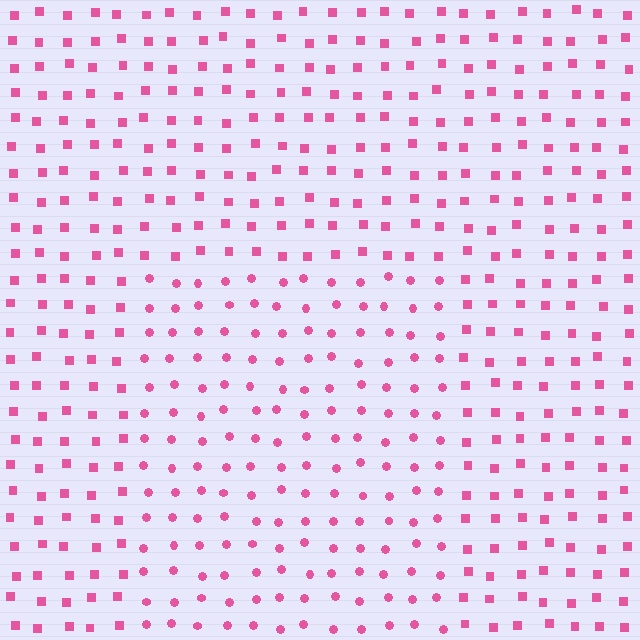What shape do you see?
I see a rectangle.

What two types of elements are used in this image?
The image uses circles inside the rectangle region and squares outside it.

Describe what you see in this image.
The image is filled with small pink elements arranged in a uniform grid. A rectangle-shaped region contains circles, while the surrounding area contains squares. The boundary is defined purely by the change in element shape.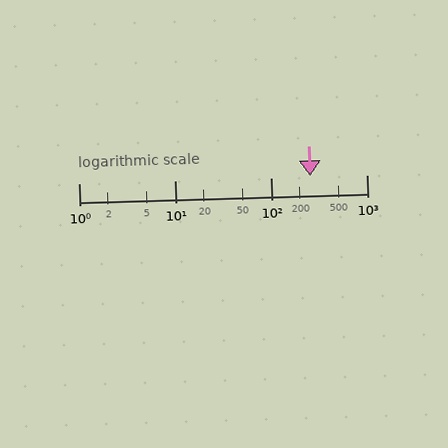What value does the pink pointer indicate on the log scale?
The pointer indicates approximately 260.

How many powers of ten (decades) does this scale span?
The scale spans 3 decades, from 1 to 1000.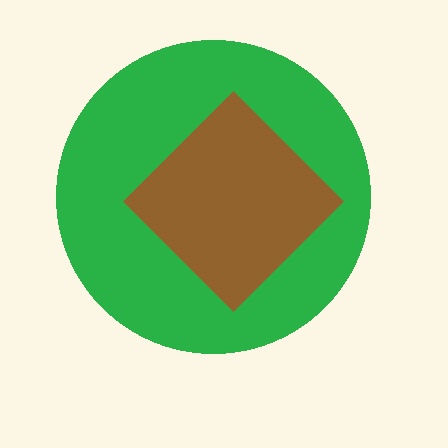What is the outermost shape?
The green circle.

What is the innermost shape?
The brown diamond.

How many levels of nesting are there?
2.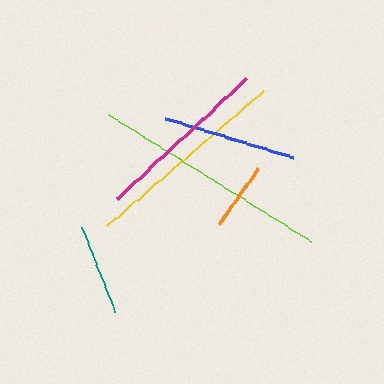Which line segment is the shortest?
The orange line is the shortest at approximately 69 pixels.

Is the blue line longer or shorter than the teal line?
The blue line is longer than the teal line.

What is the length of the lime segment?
The lime segment is approximately 238 pixels long.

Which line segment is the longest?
The lime line is the longest at approximately 238 pixels.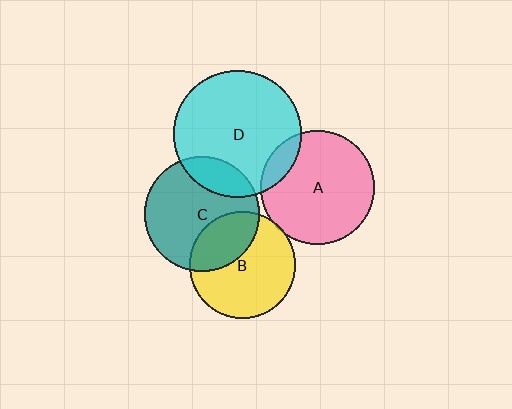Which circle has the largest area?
Circle D (cyan).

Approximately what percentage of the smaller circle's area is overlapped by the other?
Approximately 10%.